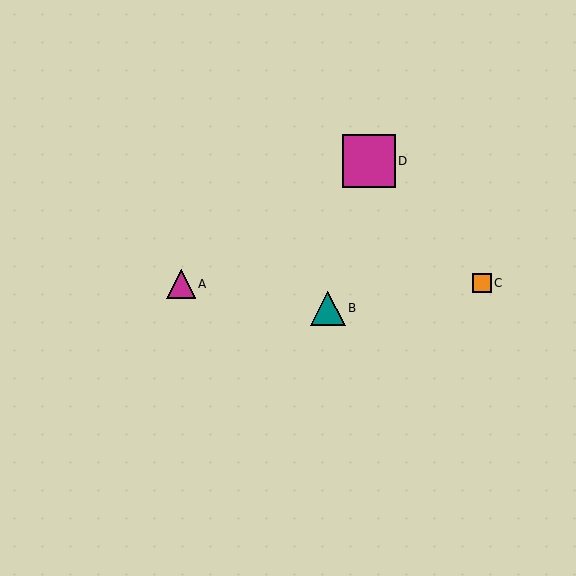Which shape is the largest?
The magenta square (labeled D) is the largest.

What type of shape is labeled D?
Shape D is a magenta square.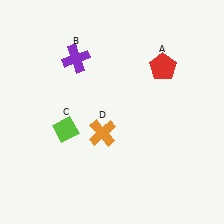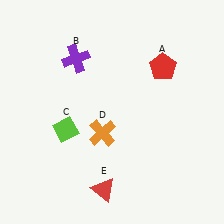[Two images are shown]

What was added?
A red triangle (E) was added in Image 2.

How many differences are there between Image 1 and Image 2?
There is 1 difference between the two images.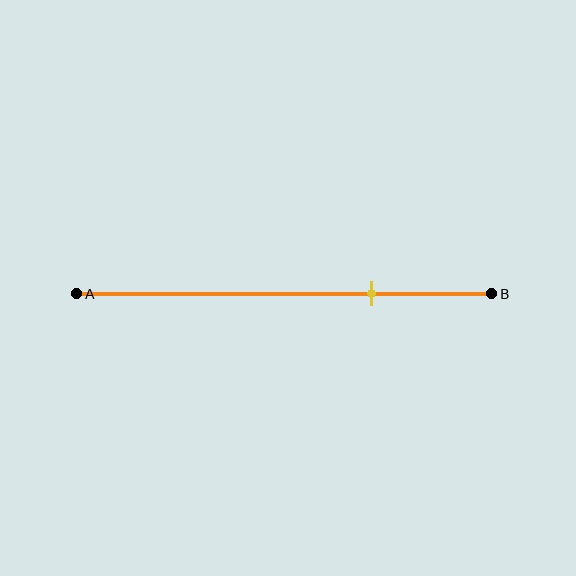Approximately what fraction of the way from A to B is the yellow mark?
The yellow mark is approximately 70% of the way from A to B.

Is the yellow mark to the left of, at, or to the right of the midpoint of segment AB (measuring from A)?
The yellow mark is to the right of the midpoint of segment AB.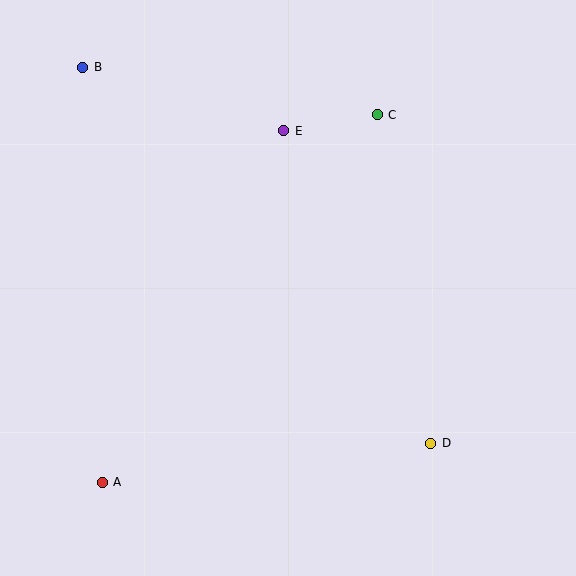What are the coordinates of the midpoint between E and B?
The midpoint between E and B is at (183, 99).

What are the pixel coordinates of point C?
Point C is at (377, 115).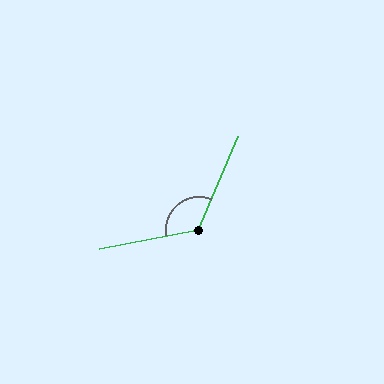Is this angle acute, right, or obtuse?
It is obtuse.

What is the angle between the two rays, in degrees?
Approximately 124 degrees.